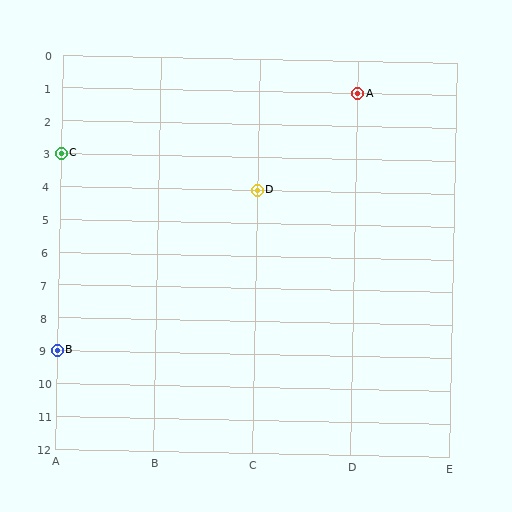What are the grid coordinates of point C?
Point C is at grid coordinates (A, 3).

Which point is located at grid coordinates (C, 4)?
Point D is at (C, 4).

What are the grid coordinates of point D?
Point D is at grid coordinates (C, 4).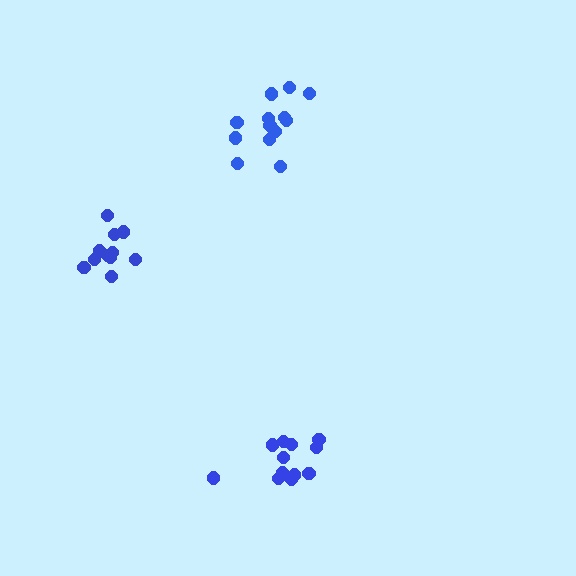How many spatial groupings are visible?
There are 3 spatial groupings.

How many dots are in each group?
Group 1: 13 dots, Group 2: 11 dots, Group 3: 13 dots (37 total).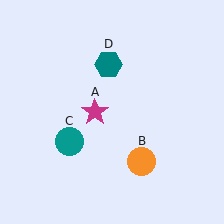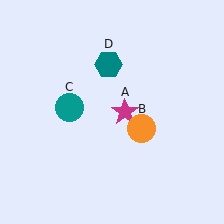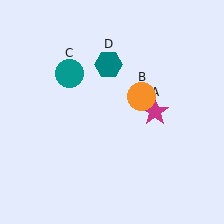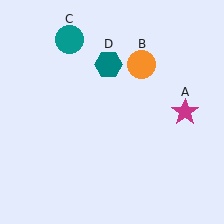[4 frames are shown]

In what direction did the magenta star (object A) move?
The magenta star (object A) moved right.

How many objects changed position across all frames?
3 objects changed position: magenta star (object A), orange circle (object B), teal circle (object C).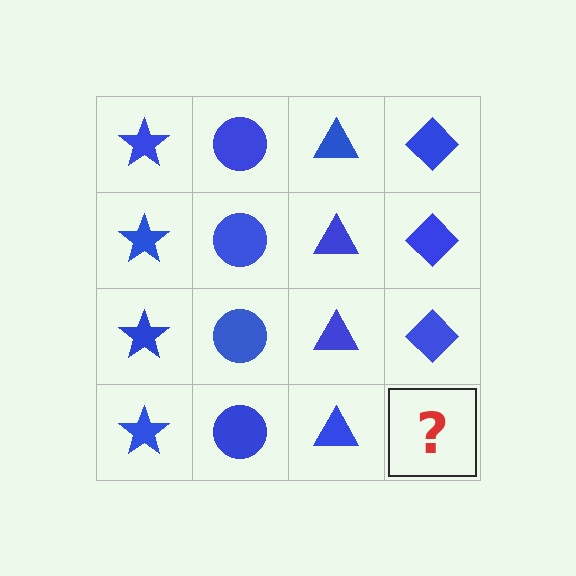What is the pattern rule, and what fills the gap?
The rule is that each column has a consistent shape. The gap should be filled with a blue diamond.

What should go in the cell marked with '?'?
The missing cell should contain a blue diamond.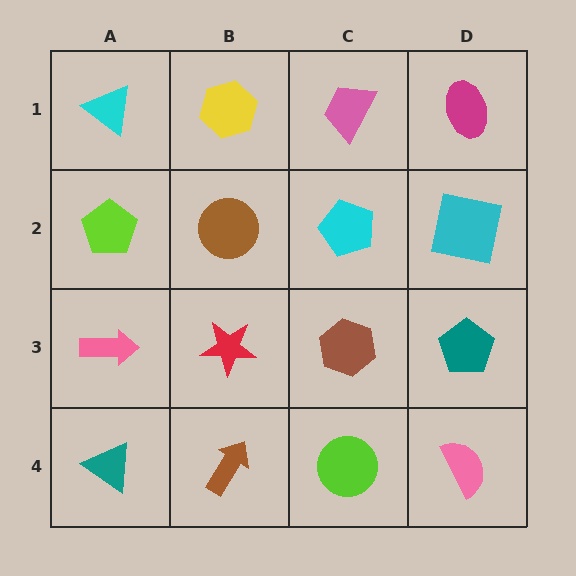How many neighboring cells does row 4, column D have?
2.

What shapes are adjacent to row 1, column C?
A cyan pentagon (row 2, column C), a yellow hexagon (row 1, column B), a magenta ellipse (row 1, column D).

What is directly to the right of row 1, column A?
A yellow hexagon.